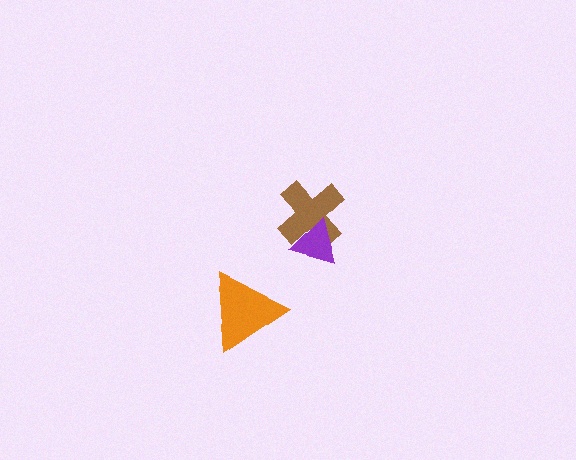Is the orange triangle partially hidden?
No, no other shape covers it.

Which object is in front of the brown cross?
The purple triangle is in front of the brown cross.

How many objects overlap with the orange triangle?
0 objects overlap with the orange triangle.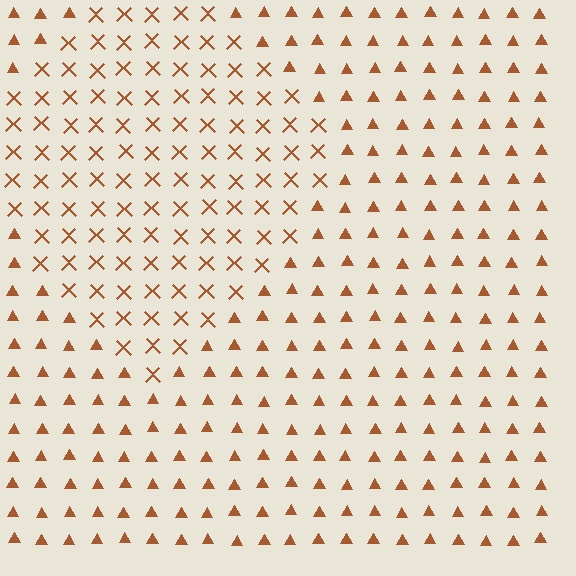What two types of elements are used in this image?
The image uses X marks inside the diamond region and triangles outside it.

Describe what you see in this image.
The image is filled with small brown elements arranged in a uniform grid. A diamond-shaped region contains X marks, while the surrounding area contains triangles. The boundary is defined purely by the change in element shape.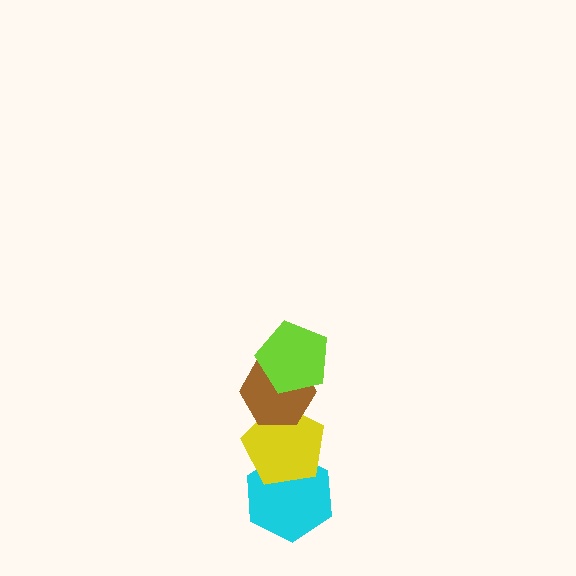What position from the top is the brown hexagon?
The brown hexagon is 2nd from the top.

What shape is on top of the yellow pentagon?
The brown hexagon is on top of the yellow pentagon.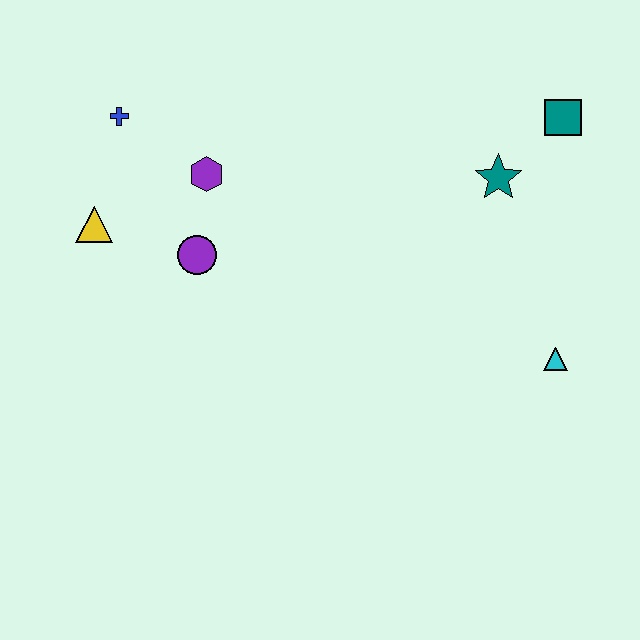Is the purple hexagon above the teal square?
No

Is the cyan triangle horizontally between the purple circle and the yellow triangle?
No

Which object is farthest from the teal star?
The yellow triangle is farthest from the teal star.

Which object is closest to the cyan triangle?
The teal star is closest to the cyan triangle.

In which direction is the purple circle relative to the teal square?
The purple circle is to the left of the teal square.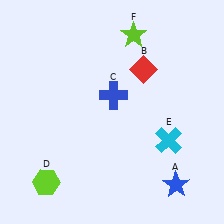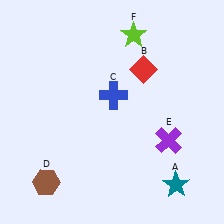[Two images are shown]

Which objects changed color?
A changed from blue to teal. D changed from lime to brown. E changed from cyan to purple.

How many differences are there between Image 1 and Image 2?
There are 3 differences between the two images.